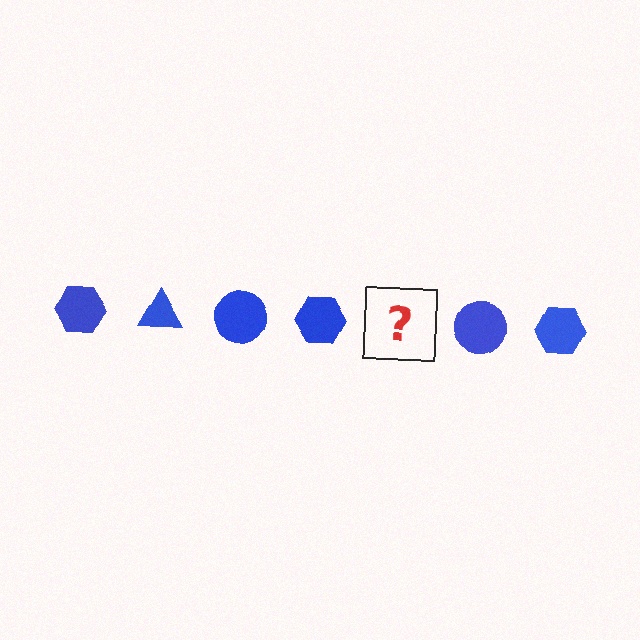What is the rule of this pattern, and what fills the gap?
The rule is that the pattern cycles through hexagon, triangle, circle shapes in blue. The gap should be filled with a blue triangle.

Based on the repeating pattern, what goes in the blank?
The blank should be a blue triangle.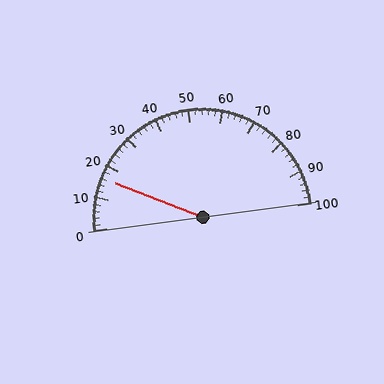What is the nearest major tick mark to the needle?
The nearest major tick mark is 20.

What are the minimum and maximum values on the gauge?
The gauge ranges from 0 to 100.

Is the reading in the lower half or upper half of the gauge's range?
The reading is in the lower half of the range (0 to 100).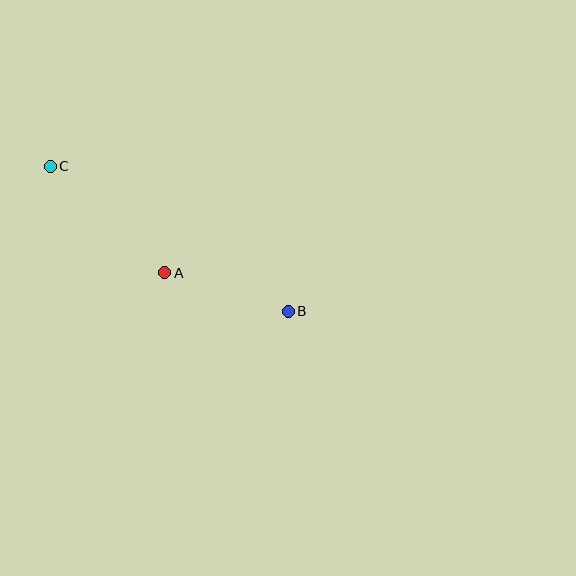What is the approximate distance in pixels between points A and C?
The distance between A and C is approximately 156 pixels.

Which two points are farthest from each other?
Points B and C are farthest from each other.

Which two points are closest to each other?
Points A and B are closest to each other.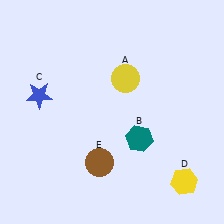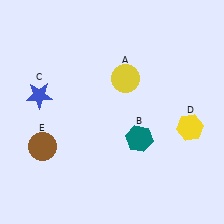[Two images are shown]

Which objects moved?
The objects that moved are: the yellow hexagon (D), the brown circle (E).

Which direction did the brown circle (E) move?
The brown circle (E) moved left.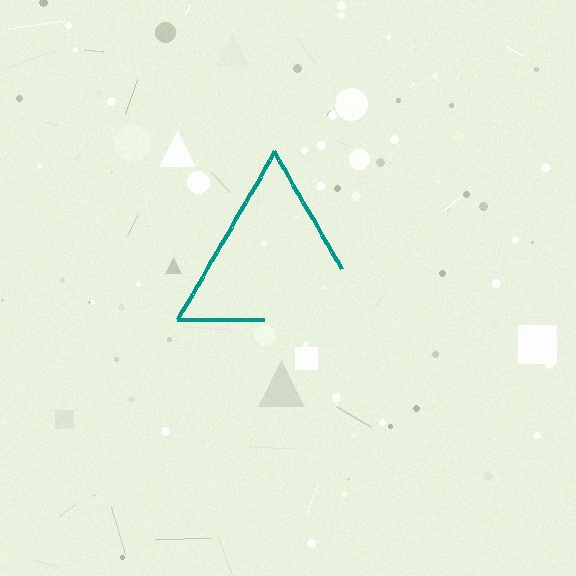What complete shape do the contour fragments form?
The contour fragments form a triangle.